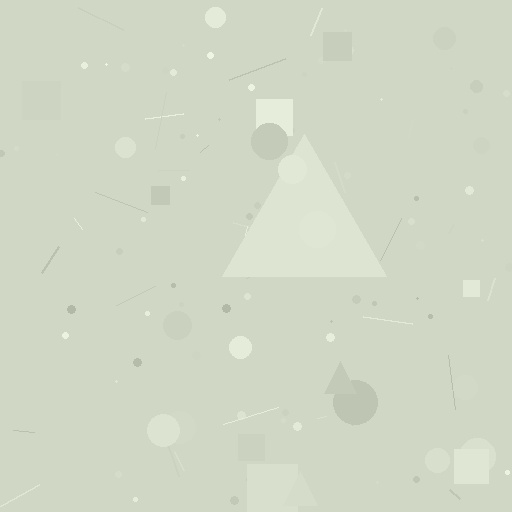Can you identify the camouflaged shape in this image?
The camouflaged shape is a triangle.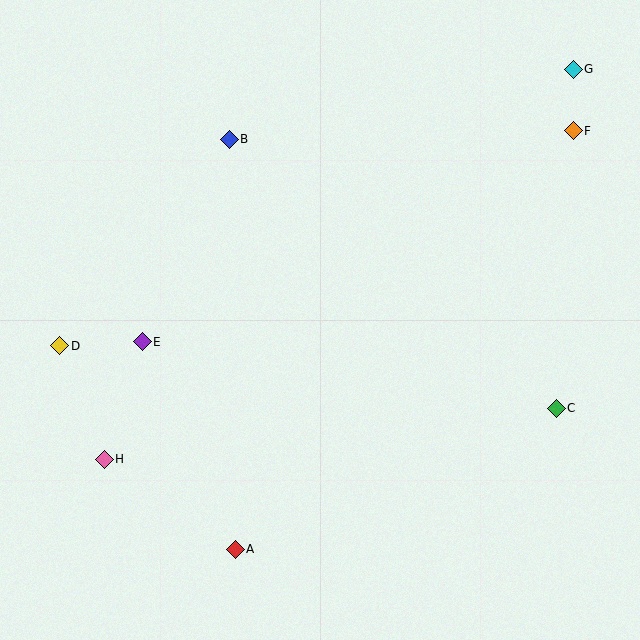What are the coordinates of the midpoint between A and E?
The midpoint between A and E is at (189, 446).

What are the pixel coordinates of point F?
Point F is at (573, 131).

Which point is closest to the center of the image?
Point E at (142, 342) is closest to the center.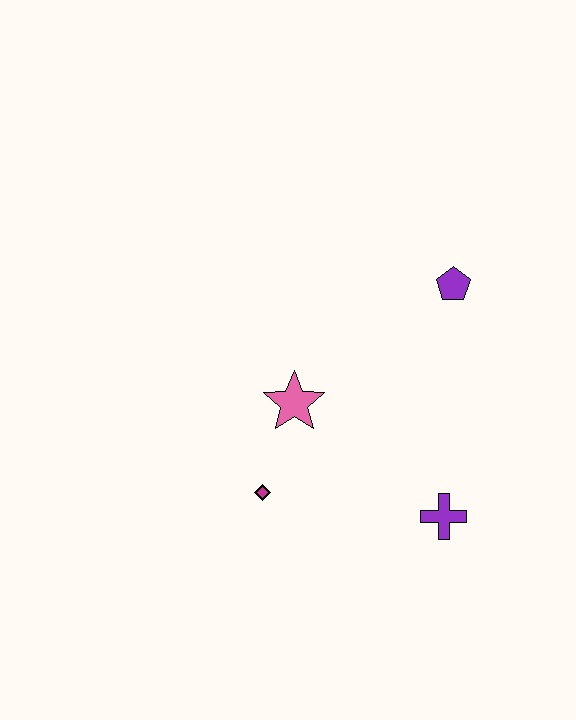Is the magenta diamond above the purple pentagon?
No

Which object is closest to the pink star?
The magenta diamond is closest to the pink star.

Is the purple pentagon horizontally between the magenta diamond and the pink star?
No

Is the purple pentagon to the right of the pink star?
Yes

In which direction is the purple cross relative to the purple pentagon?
The purple cross is below the purple pentagon.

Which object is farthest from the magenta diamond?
The purple pentagon is farthest from the magenta diamond.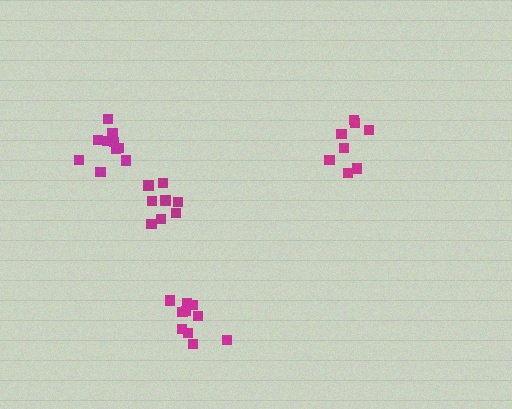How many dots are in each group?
Group 1: 10 dots, Group 2: 8 dots, Group 3: 8 dots, Group 4: 10 dots (36 total).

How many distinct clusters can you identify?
There are 4 distinct clusters.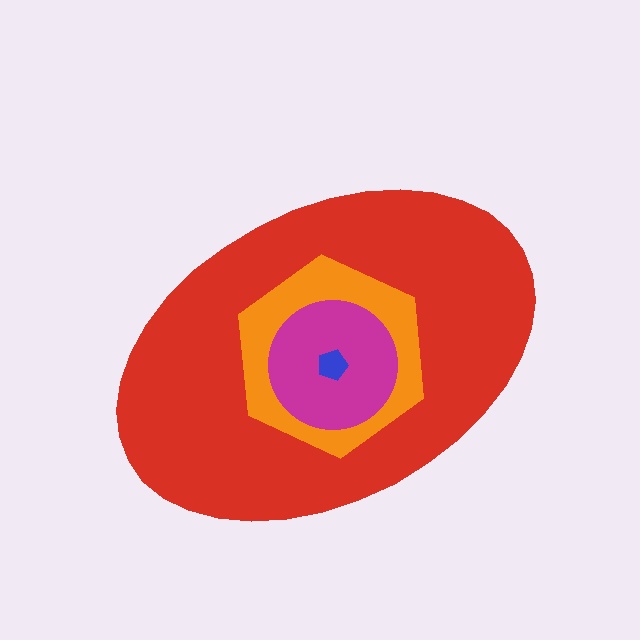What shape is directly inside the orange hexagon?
The magenta circle.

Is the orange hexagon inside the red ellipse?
Yes.